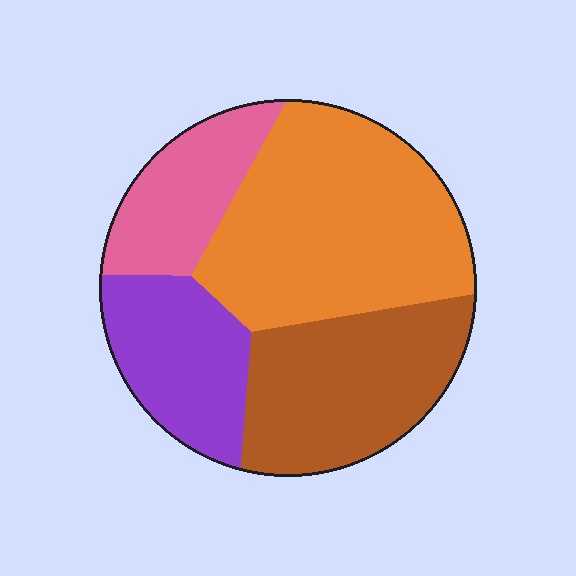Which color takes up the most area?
Orange, at roughly 40%.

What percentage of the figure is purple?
Purple takes up between a sixth and a third of the figure.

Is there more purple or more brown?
Brown.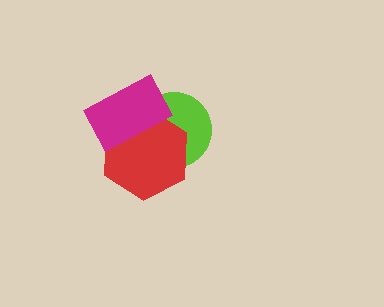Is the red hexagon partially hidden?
Yes, it is partially covered by another shape.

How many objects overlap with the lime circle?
2 objects overlap with the lime circle.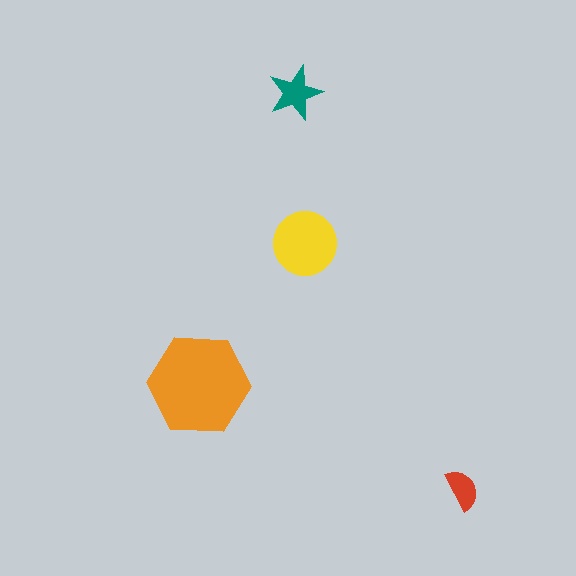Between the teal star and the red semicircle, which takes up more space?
The teal star.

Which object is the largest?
The orange hexagon.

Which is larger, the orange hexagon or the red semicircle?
The orange hexagon.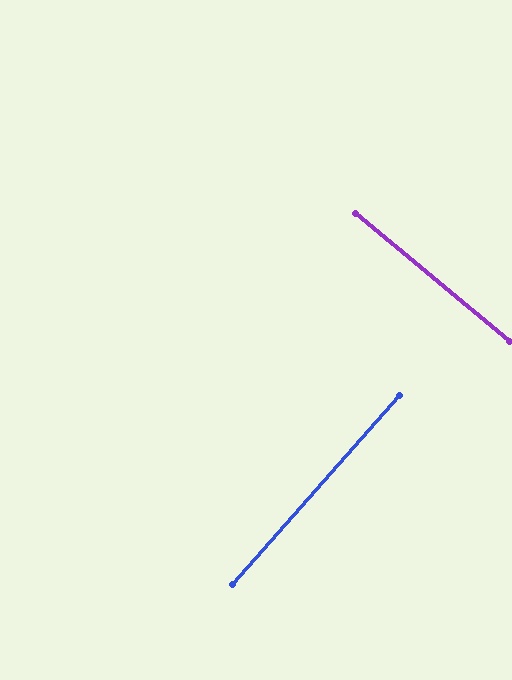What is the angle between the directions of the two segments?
Approximately 88 degrees.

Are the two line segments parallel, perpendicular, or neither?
Perpendicular — they meet at approximately 88°.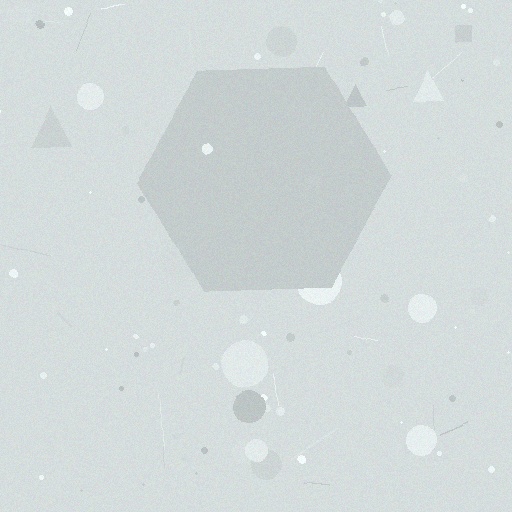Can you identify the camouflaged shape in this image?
The camouflaged shape is a hexagon.